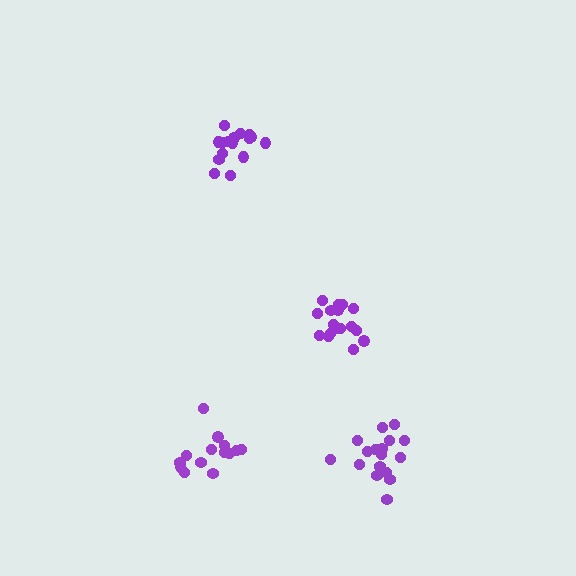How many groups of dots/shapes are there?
There are 4 groups.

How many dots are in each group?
Group 1: 14 dots, Group 2: 17 dots, Group 3: 17 dots, Group 4: 17 dots (65 total).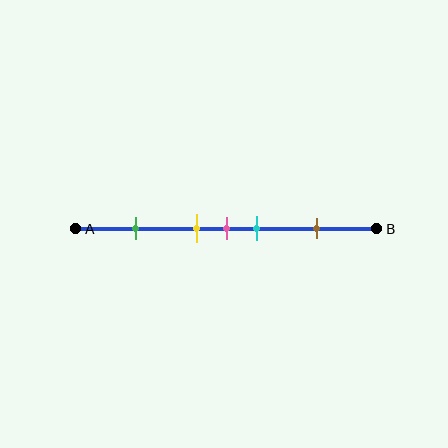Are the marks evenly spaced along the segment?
No, the marks are not evenly spaced.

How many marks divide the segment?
There are 5 marks dividing the segment.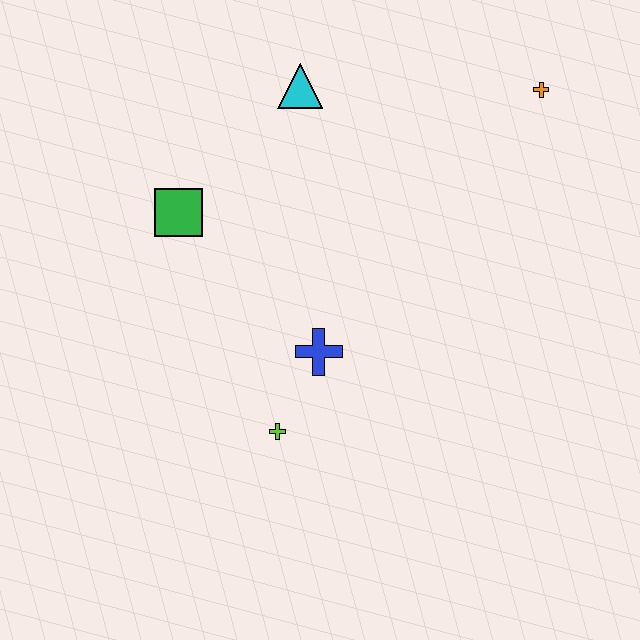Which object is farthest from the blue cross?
The orange cross is farthest from the blue cross.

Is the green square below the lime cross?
No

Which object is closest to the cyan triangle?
The green square is closest to the cyan triangle.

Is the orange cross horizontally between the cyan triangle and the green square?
No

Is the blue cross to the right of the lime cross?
Yes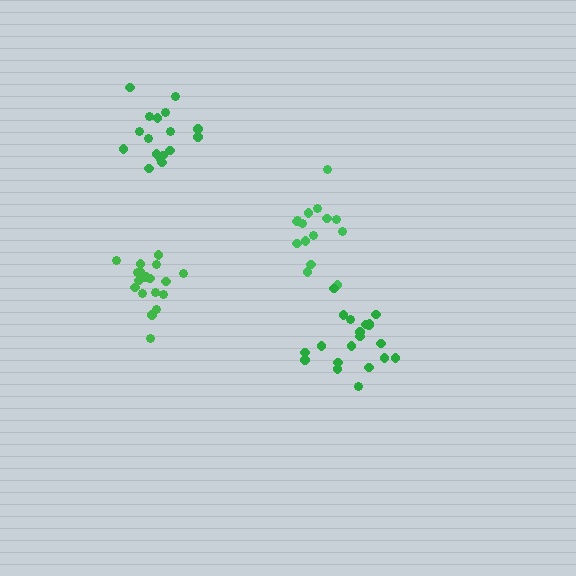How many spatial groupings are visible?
There are 4 spatial groupings.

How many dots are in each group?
Group 1: 15 dots, Group 2: 20 dots, Group 3: 18 dots, Group 4: 17 dots (70 total).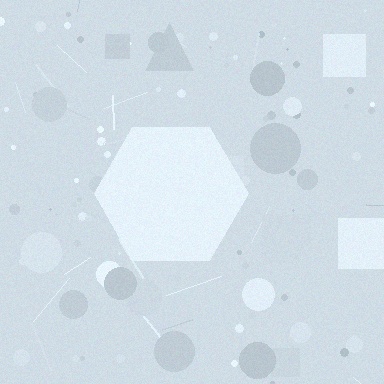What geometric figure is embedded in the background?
A hexagon is embedded in the background.